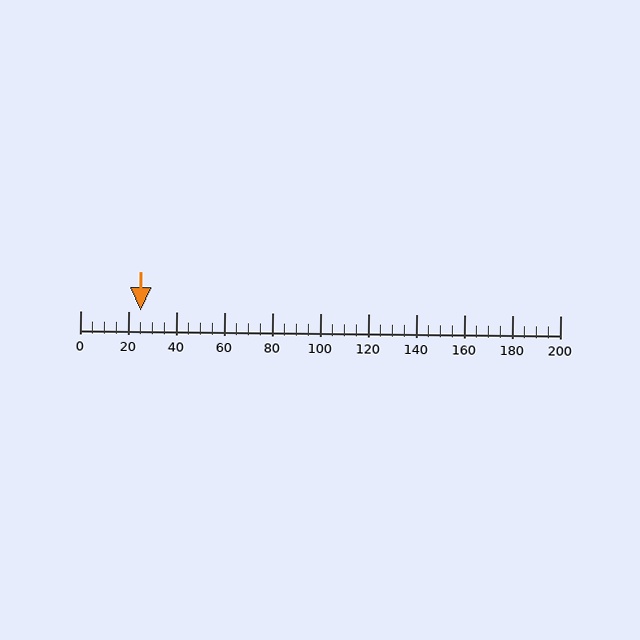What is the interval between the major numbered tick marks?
The major tick marks are spaced 20 units apart.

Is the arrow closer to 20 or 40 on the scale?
The arrow is closer to 20.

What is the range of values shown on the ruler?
The ruler shows values from 0 to 200.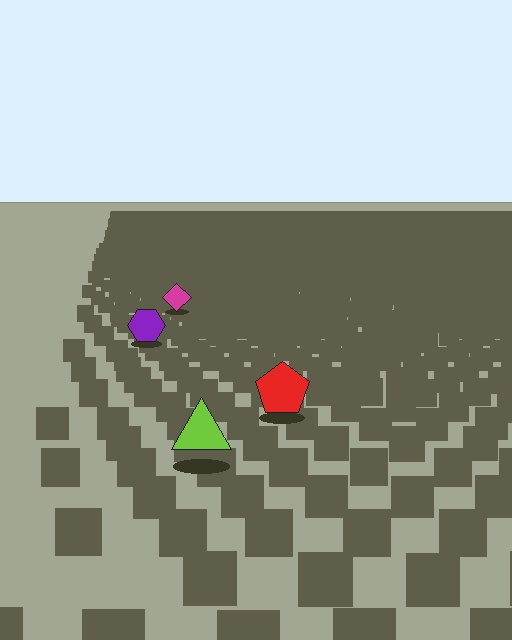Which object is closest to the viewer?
The lime triangle is closest. The texture marks near it are larger and more spread out.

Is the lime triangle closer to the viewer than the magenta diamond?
Yes. The lime triangle is closer — you can tell from the texture gradient: the ground texture is coarser near it.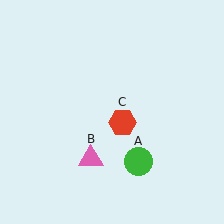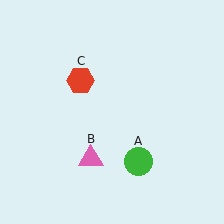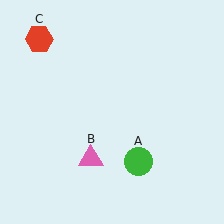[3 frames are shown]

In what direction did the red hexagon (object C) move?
The red hexagon (object C) moved up and to the left.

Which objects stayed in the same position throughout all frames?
Green circle (object A) and pink triangle (object B) remained stationary.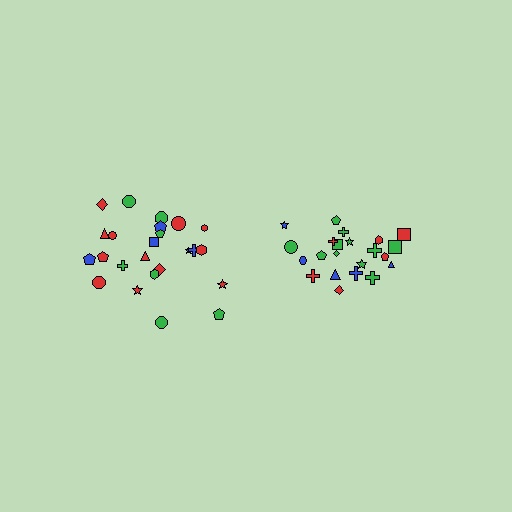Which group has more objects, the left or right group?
The left group.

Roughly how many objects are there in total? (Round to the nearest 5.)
Roughly 45 objects in total.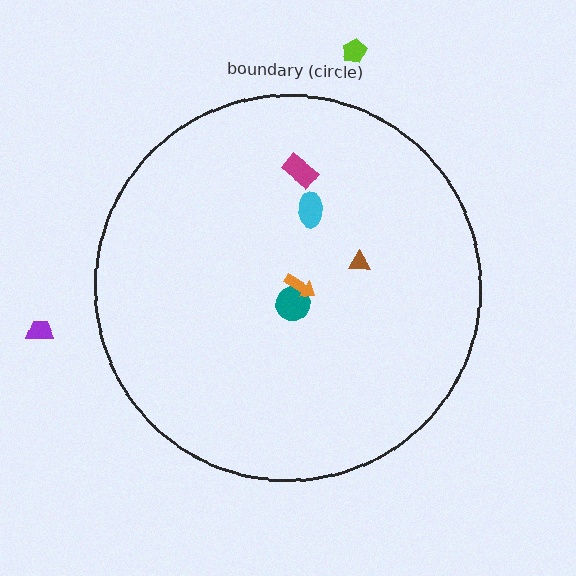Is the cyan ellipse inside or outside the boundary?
Inside.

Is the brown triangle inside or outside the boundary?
Inside.